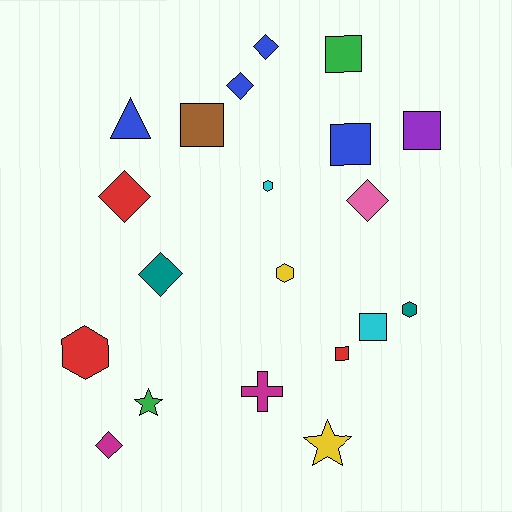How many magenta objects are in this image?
There are 2 magenta objects.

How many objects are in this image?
There are 20 objects.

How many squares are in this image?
There are 6 squares.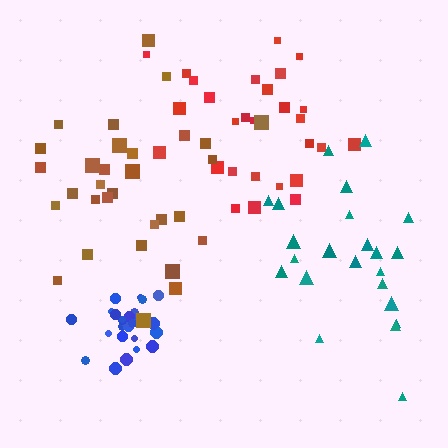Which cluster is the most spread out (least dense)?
Teal.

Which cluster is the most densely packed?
Blue.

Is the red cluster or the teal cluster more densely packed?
Red.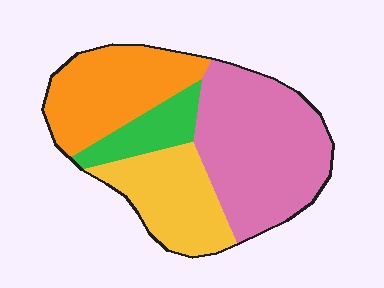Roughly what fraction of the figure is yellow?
Yellow takes up about one fifth (1/5) of the figure.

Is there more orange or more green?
Orange.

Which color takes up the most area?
Pink, at roughly 40%.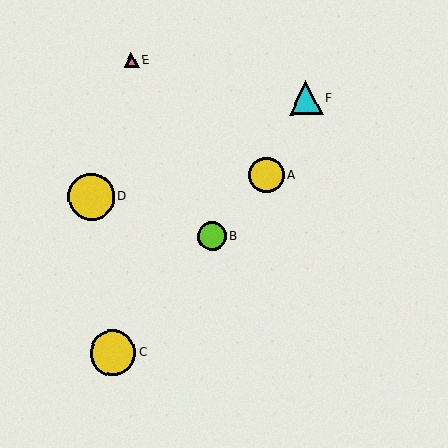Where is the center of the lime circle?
The center of the lime circle is at (212, 236).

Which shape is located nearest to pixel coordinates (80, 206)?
The yellow circle (labeled D) at (91, 196) is nearest to that location.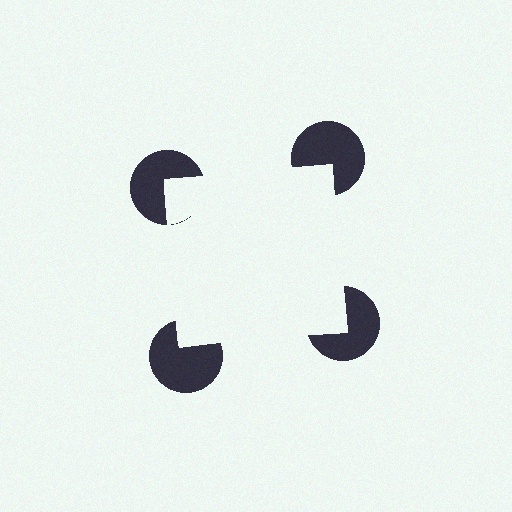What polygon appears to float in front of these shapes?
An illusory square — its edges are inferred from the aligned wedge cuts in the pac-man discs, not physically drawn.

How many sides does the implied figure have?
4 sides.